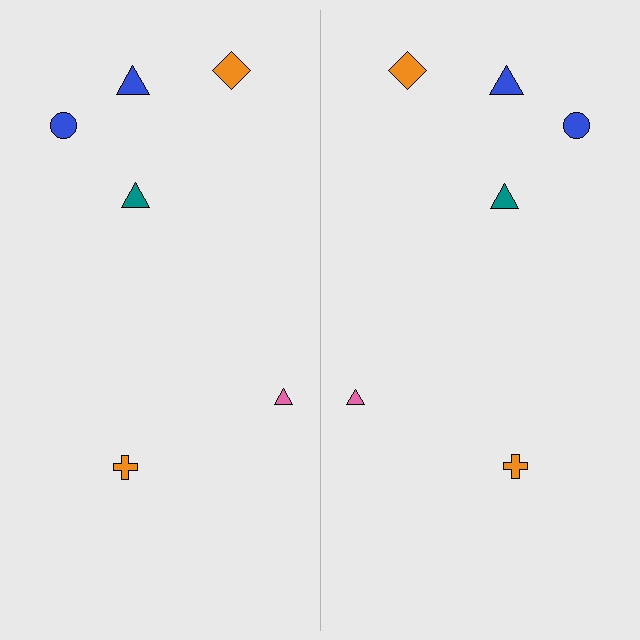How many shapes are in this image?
There are 12 shapes in this image.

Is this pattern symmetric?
Yes, this pattern has bilateral (reflection) symmetry.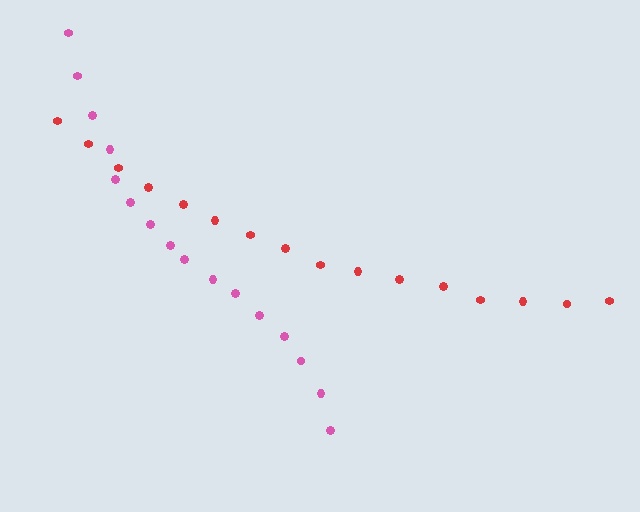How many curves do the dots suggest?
There are 2 distinct paths.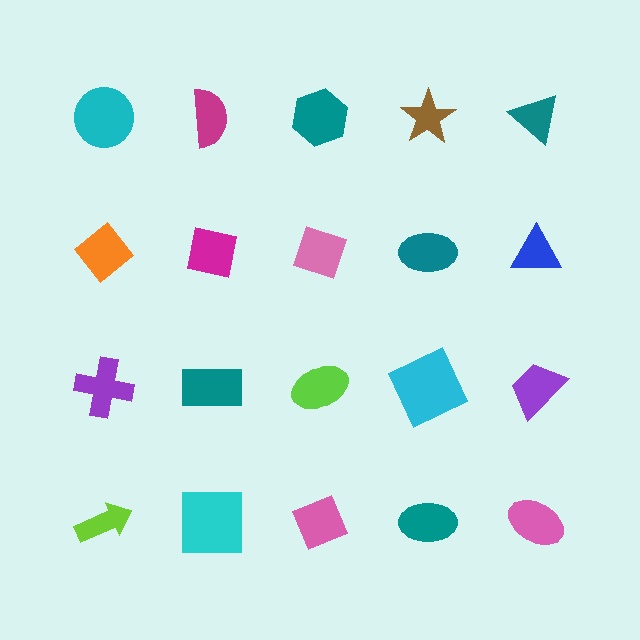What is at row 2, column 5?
A blue triangle.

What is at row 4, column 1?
A lime arrow.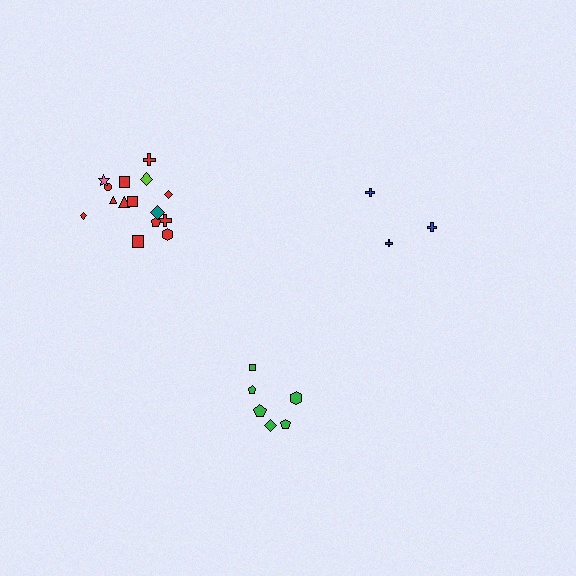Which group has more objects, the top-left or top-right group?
The top-left group.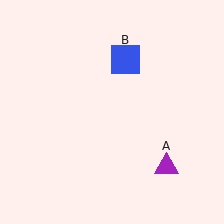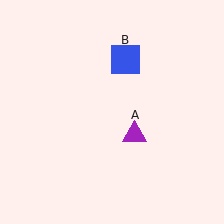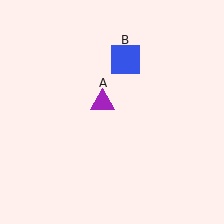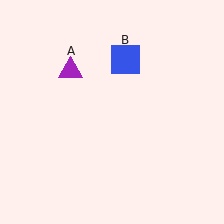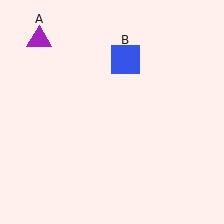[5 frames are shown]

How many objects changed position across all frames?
1 object changed position: purple triangle (object A).